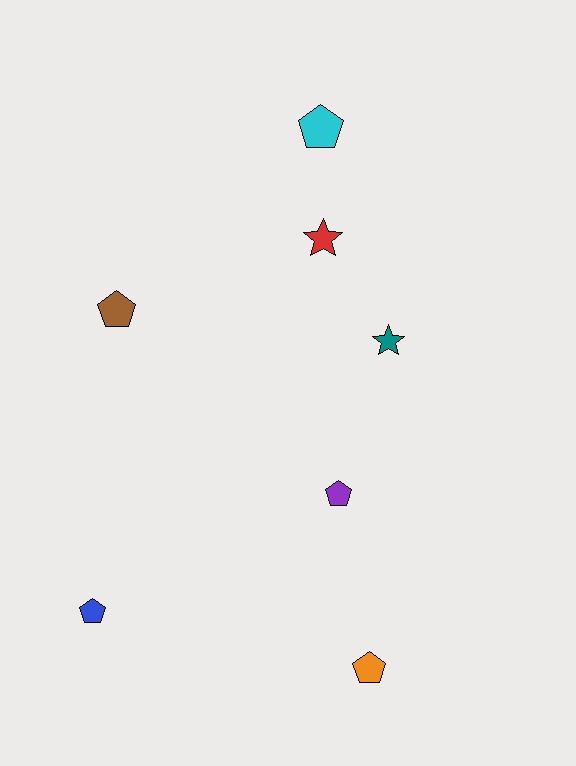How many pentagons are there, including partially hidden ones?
There are 5 pentagons.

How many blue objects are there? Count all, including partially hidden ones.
There is 1 blue object.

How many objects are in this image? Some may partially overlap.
There are 7 objects.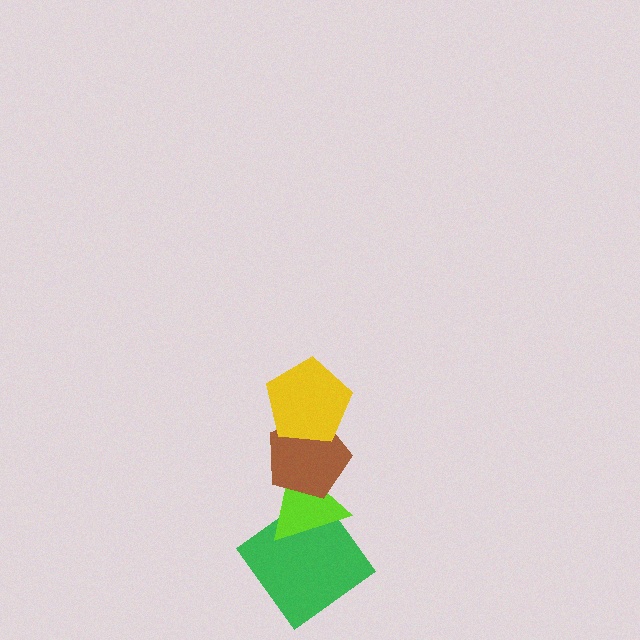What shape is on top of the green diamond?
The lime triangle is on top of the green diamond.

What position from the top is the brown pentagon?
The brown pentagon is 2nd from the top.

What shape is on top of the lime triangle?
The brown pentagon is on top of the lime triangle.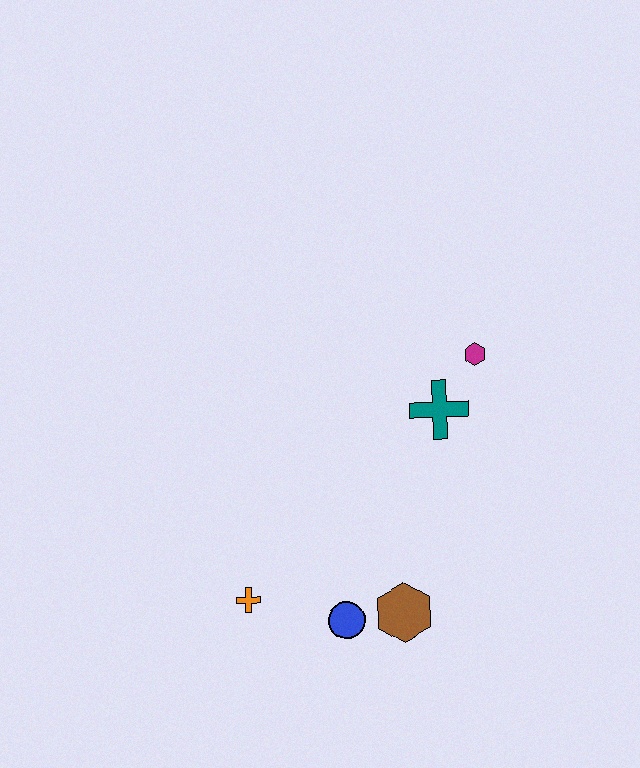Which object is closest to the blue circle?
The brown hexagon is closest to the blue circle.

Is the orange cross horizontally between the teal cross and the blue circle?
No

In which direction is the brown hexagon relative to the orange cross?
The brown hexagon is to the right of the orange cross.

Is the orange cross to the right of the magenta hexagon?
No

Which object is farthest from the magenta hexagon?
The orange cross is farthest from the magenta hexagon.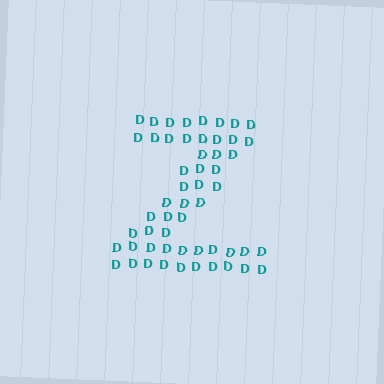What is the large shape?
The large shape is the letter Z.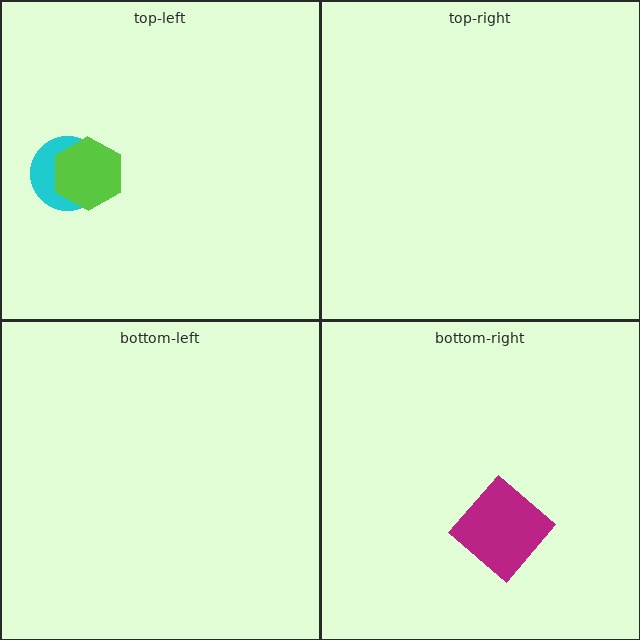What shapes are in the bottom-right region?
The magenta diamond.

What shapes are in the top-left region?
The cyan circle, the lime hexagon.